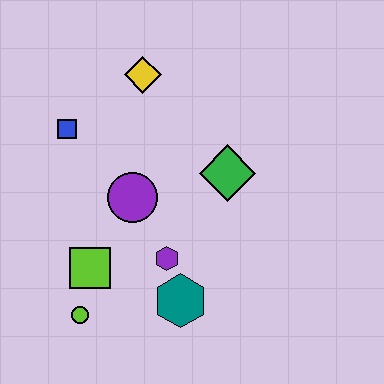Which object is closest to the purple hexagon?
The teal hexagon is closest to the purple hexagon.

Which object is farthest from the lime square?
The yellow diamond is farthest from the lime square.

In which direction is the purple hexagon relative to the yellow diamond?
The purple hexagon is below the yellow diamond.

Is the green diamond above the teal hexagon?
Yes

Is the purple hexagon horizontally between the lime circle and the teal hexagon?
Yes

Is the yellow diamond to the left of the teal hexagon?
Yes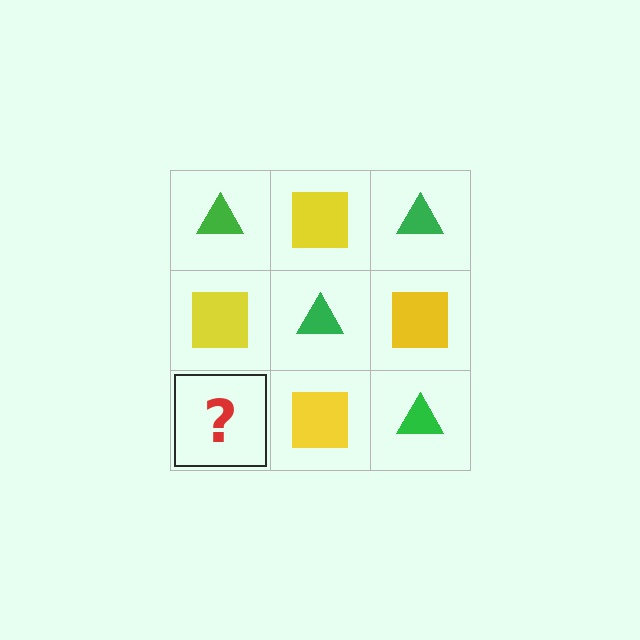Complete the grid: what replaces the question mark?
The question mark should be replaced with a green triangle.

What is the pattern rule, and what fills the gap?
The rule is that it alternates green triangle and yellow square in a checkerboard pattern. The gap should be filled with a green triangle.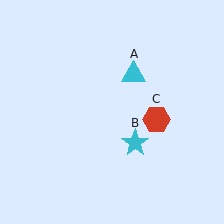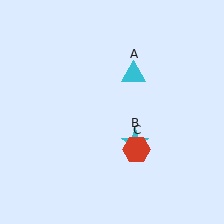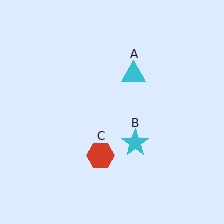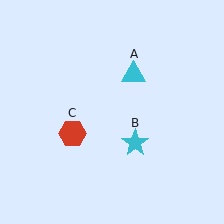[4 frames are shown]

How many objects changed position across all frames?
1 object changed position: red hexagon (object C).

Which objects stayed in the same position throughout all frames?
Cyan triangle (object A) and cyan star (object B) remained stationary.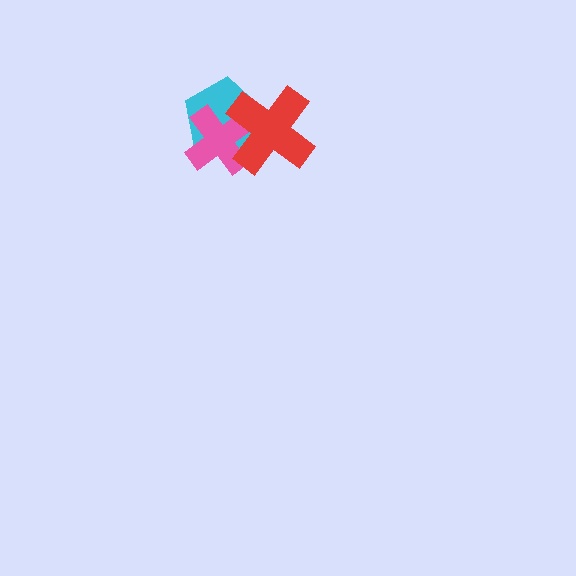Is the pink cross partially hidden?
Yes, it is partially covered by another shape.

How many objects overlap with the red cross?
2 objects overlap with the red cross.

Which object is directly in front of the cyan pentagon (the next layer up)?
The pink cross is directly in front of the cyan pentagon.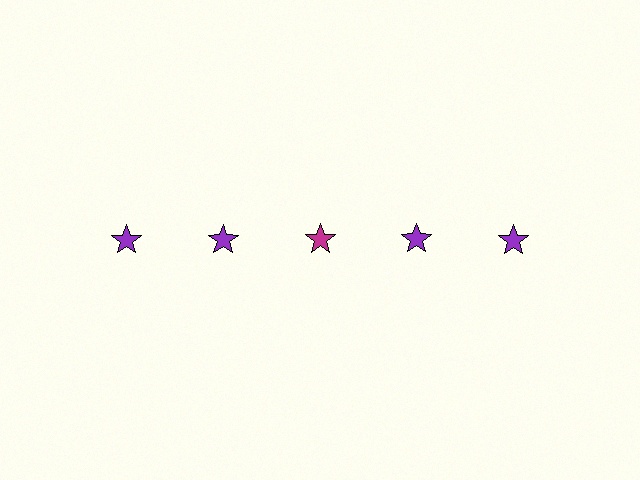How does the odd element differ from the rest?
It has a different color: magenta instead of purple.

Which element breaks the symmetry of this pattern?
The magenta star in the top row, center column breaks the symmetry. All other shapes are purple stars.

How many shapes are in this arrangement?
There are 5 shapes arranged in a grid pattern.